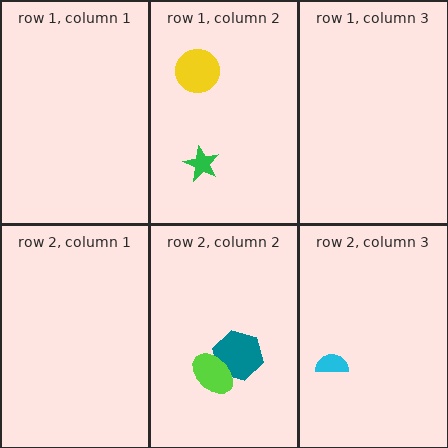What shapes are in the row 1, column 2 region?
The green star, the yellow circle.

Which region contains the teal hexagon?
The row 2, column 2 region.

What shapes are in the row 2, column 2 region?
The teal hexagon, the lime ellipse.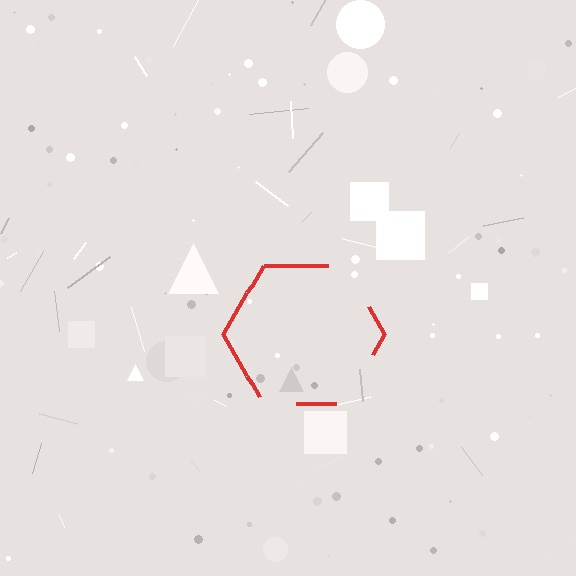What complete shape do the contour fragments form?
The contour fragments form a hexagon.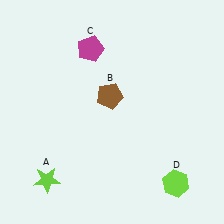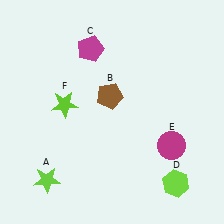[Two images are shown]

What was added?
A magenta circle (E), a lime star (F) were added in Image 2.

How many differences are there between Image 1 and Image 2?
There are 2 differences between the two images.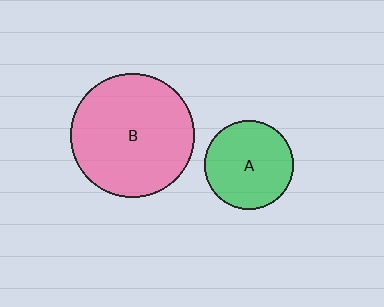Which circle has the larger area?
Circle B (pink).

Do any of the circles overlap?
No, none of the circles overlap.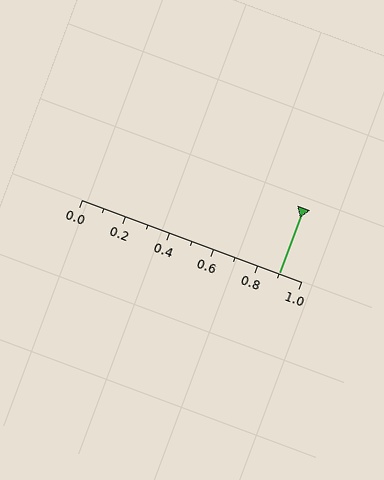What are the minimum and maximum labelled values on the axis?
The axis runs from 0.0 to 1.0.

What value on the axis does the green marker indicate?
The marker indicates approximately 0.9.